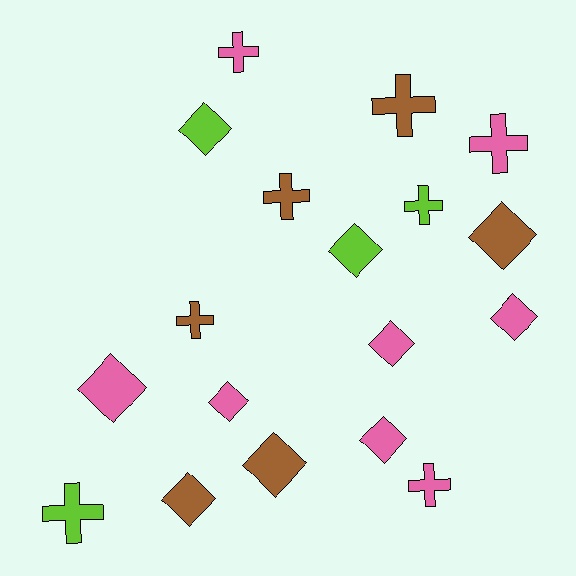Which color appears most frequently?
Pink, with 8 objects.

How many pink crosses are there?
There are 3 pink crosses.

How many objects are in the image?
There are 18 objects.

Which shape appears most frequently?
Diamond, with 10 objects.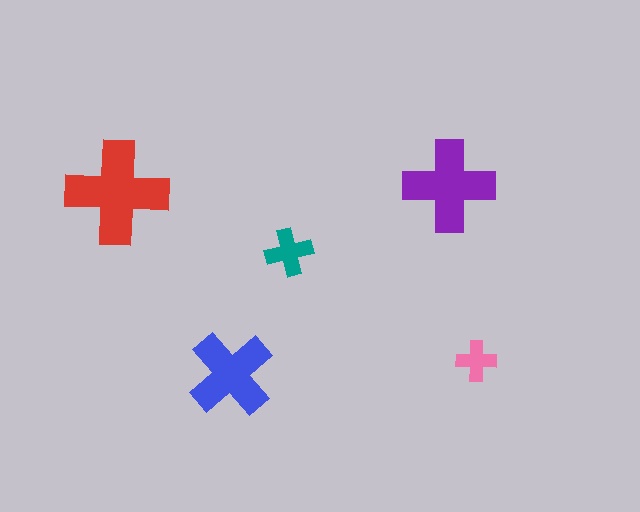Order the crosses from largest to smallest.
the red one, the purple one, the blue one, the teal one, the pink one.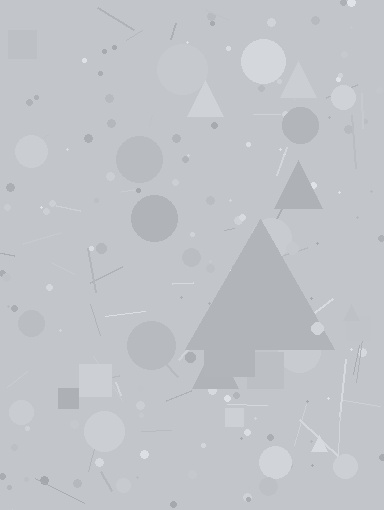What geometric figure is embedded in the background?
A triangle is embedded in the background.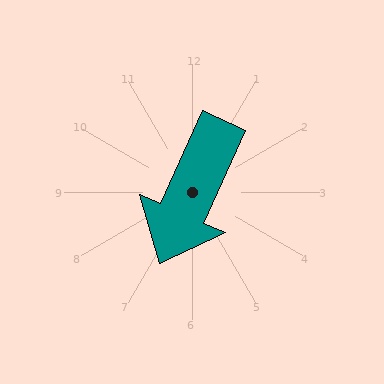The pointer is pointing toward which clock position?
Roughly 7 o'clock.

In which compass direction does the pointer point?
Southwest.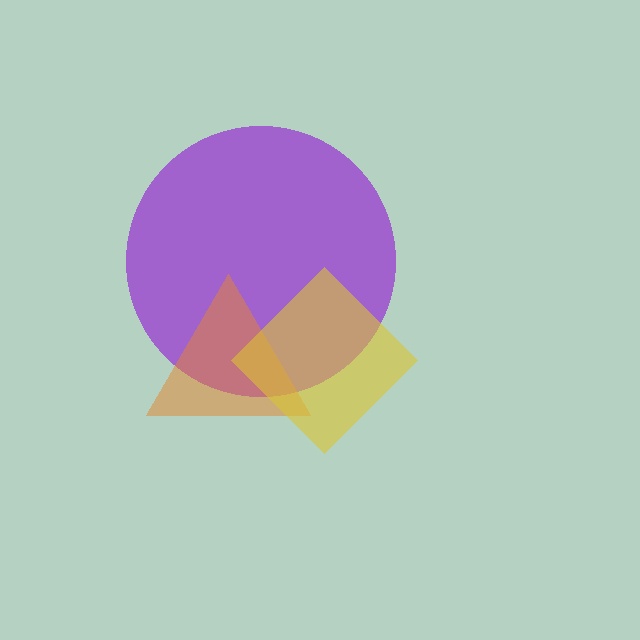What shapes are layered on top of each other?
The layered shapes are: a purple circle, an orange triangle, a yellow diamond.